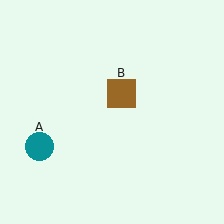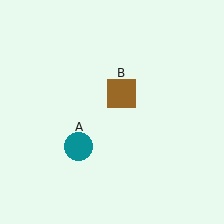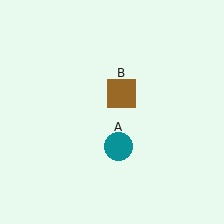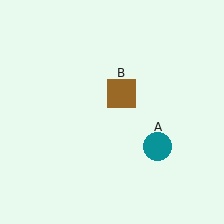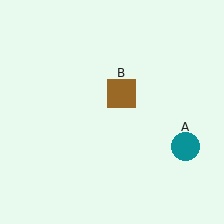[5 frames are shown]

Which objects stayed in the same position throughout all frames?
Brown square (object B) remained stationary.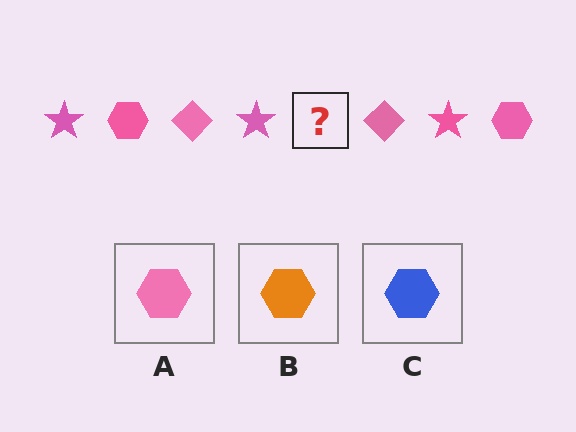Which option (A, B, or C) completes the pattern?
A.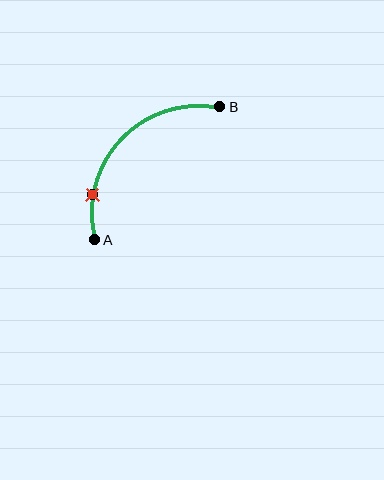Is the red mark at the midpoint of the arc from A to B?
No. The red mark lies on the arc but is closer to endpoint A. The arc midpoint would be at the point on the curve equidistant along the arc from both A and B.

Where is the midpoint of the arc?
The arc midpoint is the point on the curve farthest from the straight line joining A and B. It sits above and to the left of that line.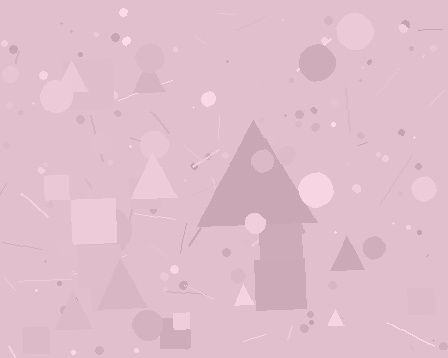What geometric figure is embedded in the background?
A triangle is embedded in the background.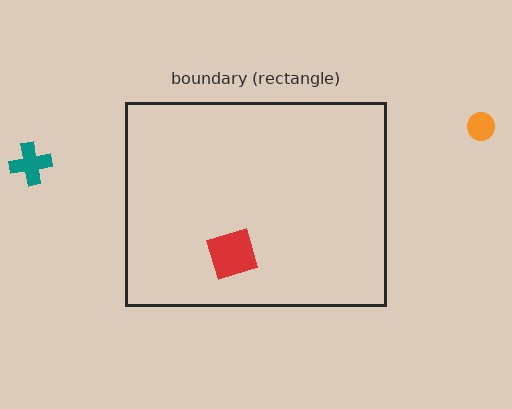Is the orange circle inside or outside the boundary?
Outside.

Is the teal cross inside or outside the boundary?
Outside.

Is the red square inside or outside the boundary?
Inside.